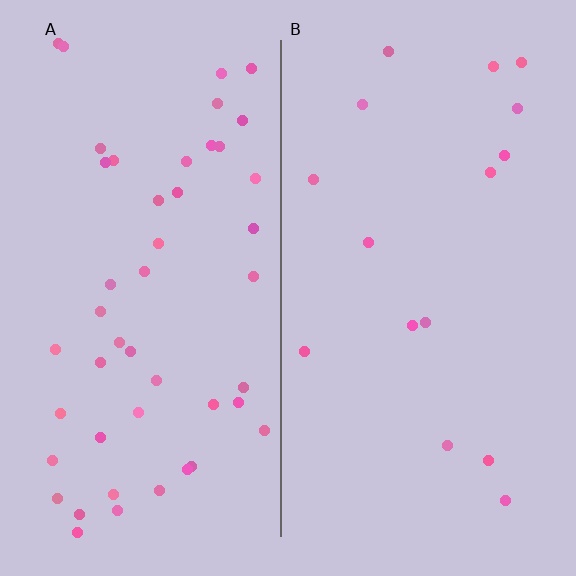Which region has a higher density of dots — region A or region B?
A (the left).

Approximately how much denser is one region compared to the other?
Approximately 3.0× — region A over region B.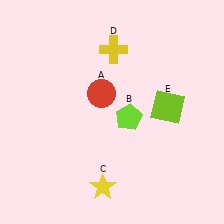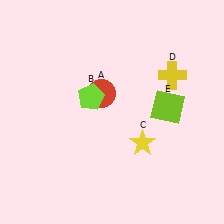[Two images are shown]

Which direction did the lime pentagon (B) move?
The lime pentagon (B) moved left.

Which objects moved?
The objects that moved are: the lime pentagon (B), the yellow star (C), the yellow cross (D).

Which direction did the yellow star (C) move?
The yellow star (C) moved up.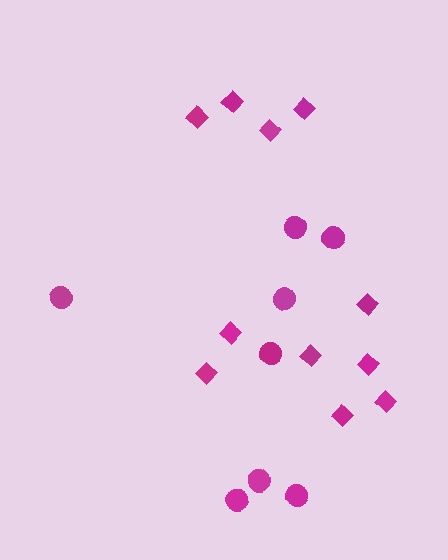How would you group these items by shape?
There are 2 groups: one group of diamonds (11) and one group of circles (8).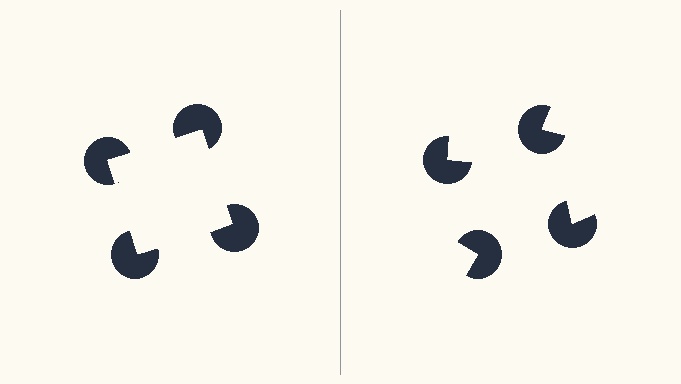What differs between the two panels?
The pac-man discs are positioned identically on both sides; only the wedge orientations differ. On the left they align to a square; on the right they are misaligned.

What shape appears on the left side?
An illusory square.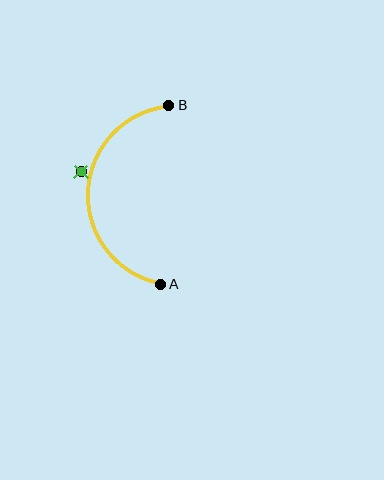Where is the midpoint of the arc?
The arc midpoint is the point on the curve farthest from the straight line joining A and B. It sits to the left of that line.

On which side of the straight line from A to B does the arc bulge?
The arc bulges to the left of the straight line connecting A and B.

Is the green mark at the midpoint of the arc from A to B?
No — the green mark does not lie on the arc at all. It sits slightly outside the curve.